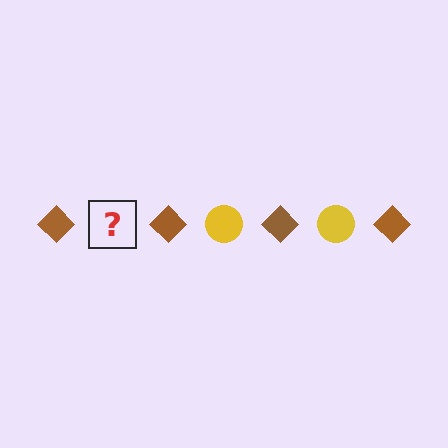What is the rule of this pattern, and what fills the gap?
The rule is that the pattern alternates between brown diamond and yellow circle. The gap should be filled with a yellow circle.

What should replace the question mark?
The question mark should be replaced with a yellow circle.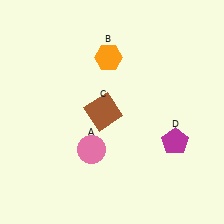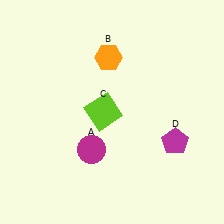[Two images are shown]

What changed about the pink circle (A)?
In Image 1, A is pink. In Image 2, it changed to magenta.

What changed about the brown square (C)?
In Image 1, C is brown. In Image 2, it changed to lime.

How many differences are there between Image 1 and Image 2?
There are 2 differences between the two images.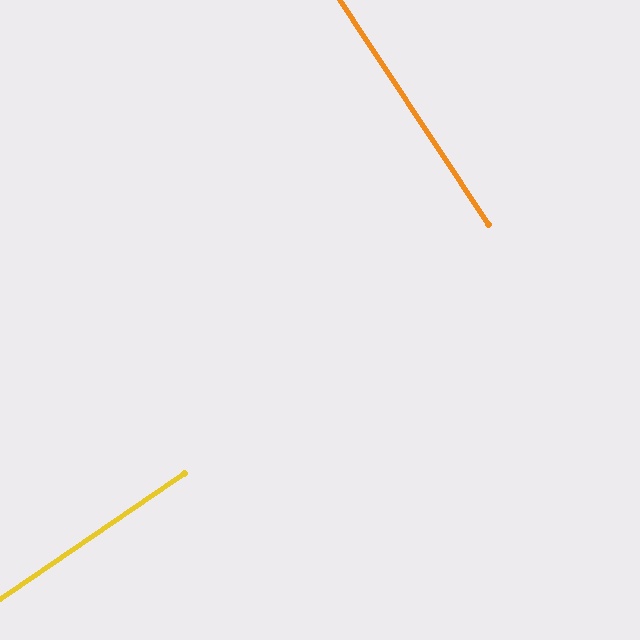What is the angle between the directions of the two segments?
Approximately 89 degrees.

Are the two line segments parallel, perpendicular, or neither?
Perpendicular — they meet at approximately 89°.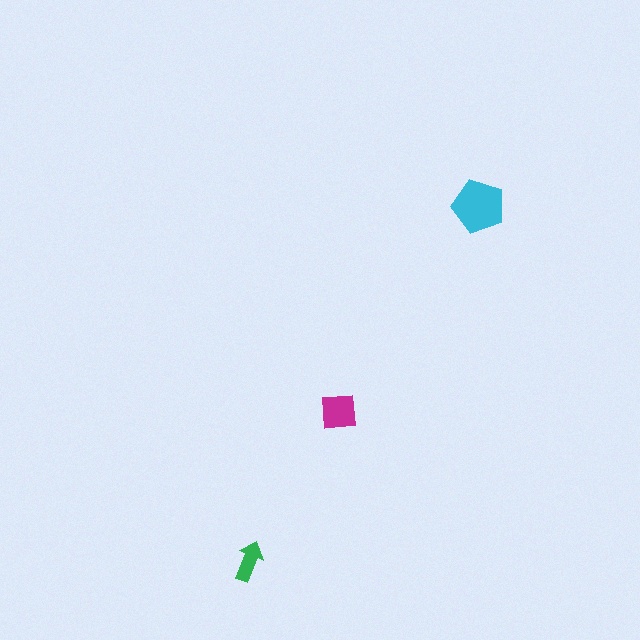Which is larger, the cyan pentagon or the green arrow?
The cyan pentagon.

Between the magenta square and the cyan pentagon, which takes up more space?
The cyan pentagon.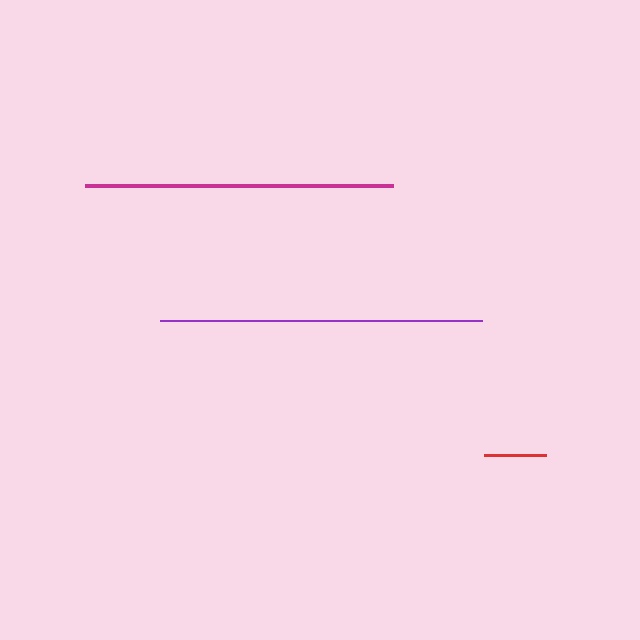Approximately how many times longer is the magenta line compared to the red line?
The magenta line is approximately 5.0 times the length of the red line.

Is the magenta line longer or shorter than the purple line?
The purple line is longer than the magenta line.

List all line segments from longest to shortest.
From longest to shortest: purple, magenta, red.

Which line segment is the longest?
The purple line is the longest at approximately 322 pixels.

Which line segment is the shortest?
The red line is the shortest at approximately 62 pixels.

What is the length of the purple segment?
The purple segment is approximately 322 pixels long.